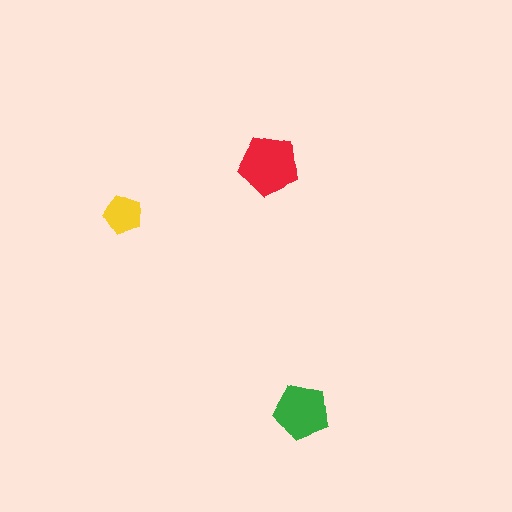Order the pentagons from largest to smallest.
the red one, the green one, the yellow one.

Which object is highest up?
The red pentagon is topmost.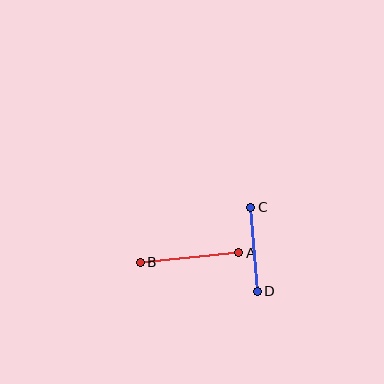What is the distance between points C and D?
The distance is approximately 84 pixels.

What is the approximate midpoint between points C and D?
The midpoint is at approximately (254, 249) pixels.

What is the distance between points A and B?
The distance is approximately 99 pixels.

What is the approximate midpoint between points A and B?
The midpoint is at approximately (190, 257) pixels.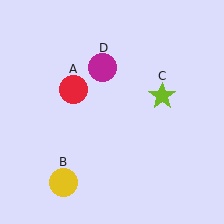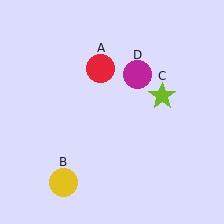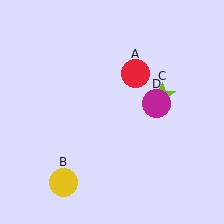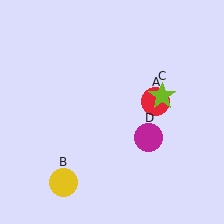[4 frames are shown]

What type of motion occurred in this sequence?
The red circle (object A), magenta circle (object D) rotated clockwise around the center of the scene.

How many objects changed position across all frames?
2 objects changed position: red circle (object A), magenta circle (object D).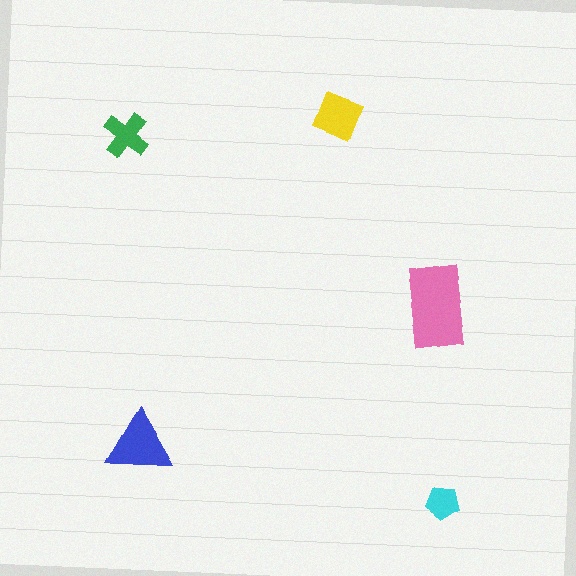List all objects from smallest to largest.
The cyan pentagon, the green cross, the yellow square, the blue triangle, the pink rectangle.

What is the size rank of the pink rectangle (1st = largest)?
1st.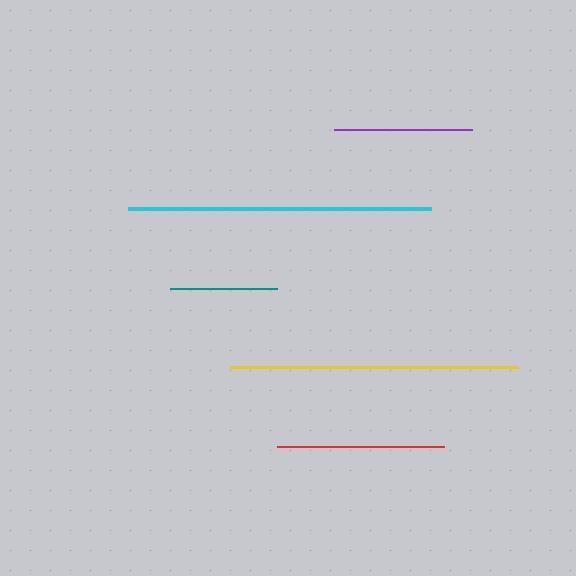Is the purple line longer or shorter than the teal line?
The purple line is longer than the teal line.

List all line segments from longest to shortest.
From longest to shortest: cyan, yellow, red, purple, teal.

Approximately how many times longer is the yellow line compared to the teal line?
The yellow line is approximately 2.7 times the length of the teal line.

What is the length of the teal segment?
The teal segment is approximately 106 pixels long.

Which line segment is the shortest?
The teal line is the shortest at approximately 106 pixels.